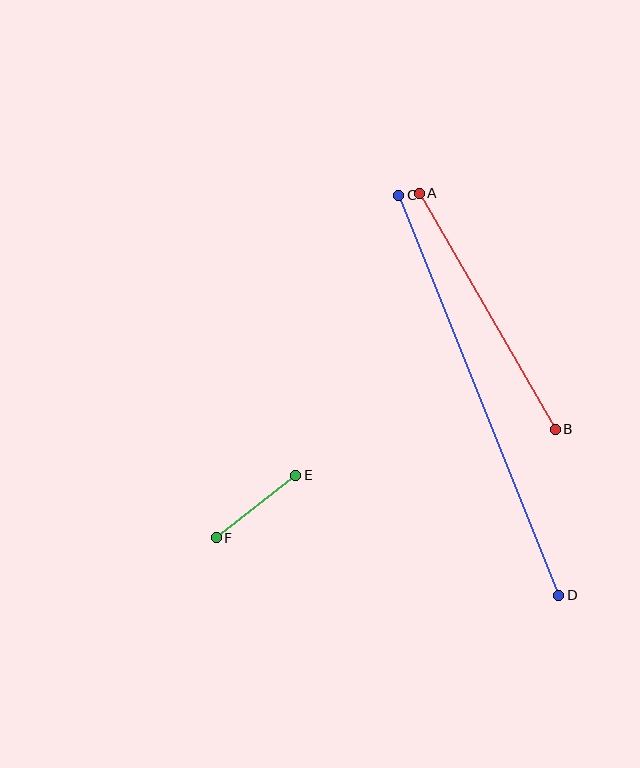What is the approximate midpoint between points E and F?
The midpoint is at approximately (256, 507) pixels.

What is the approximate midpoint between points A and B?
The midpoint is at approximately (487, 311) pixels.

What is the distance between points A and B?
The distance is approximately 273 pixels.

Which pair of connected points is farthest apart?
Points C and D are farthest apart.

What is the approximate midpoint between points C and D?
The midpoint is at approximately (479, 395) pixels.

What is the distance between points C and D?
The distance is approximately 431 pixels.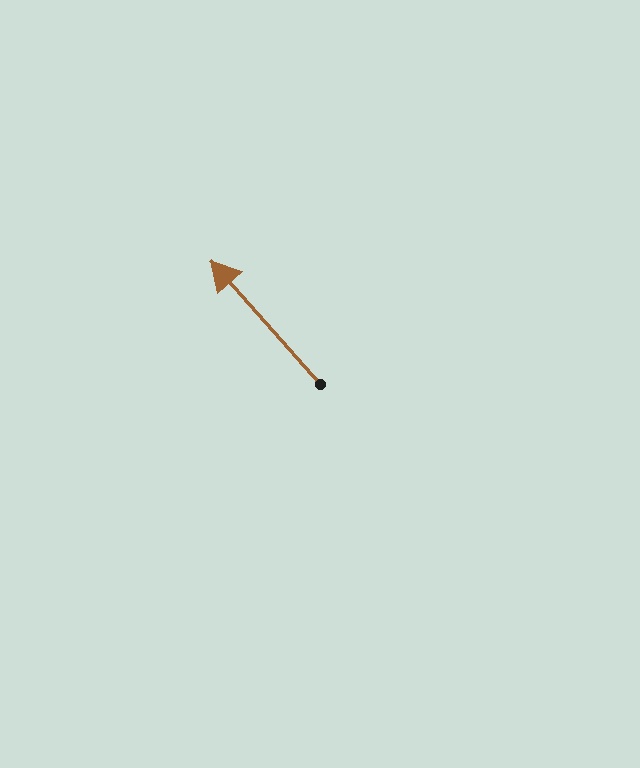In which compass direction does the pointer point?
Northwest.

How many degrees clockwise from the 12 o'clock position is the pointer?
Approximately 318 degrees.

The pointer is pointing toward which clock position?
Roughly 11 o'clock.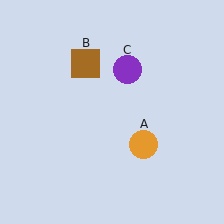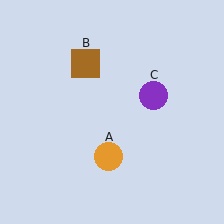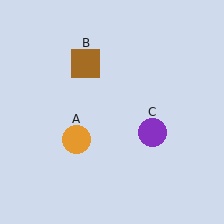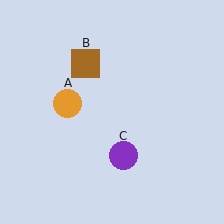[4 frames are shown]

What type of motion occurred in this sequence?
The orange circle (object A), purple circle (object C) rotated clockwise around the center of the scene.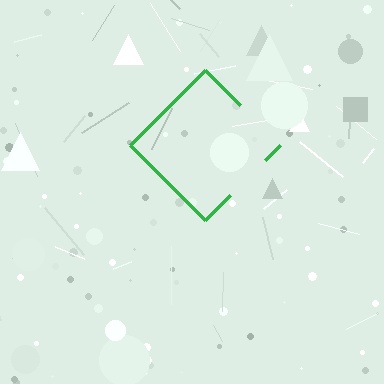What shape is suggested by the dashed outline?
The dashed outline suggests a diamond.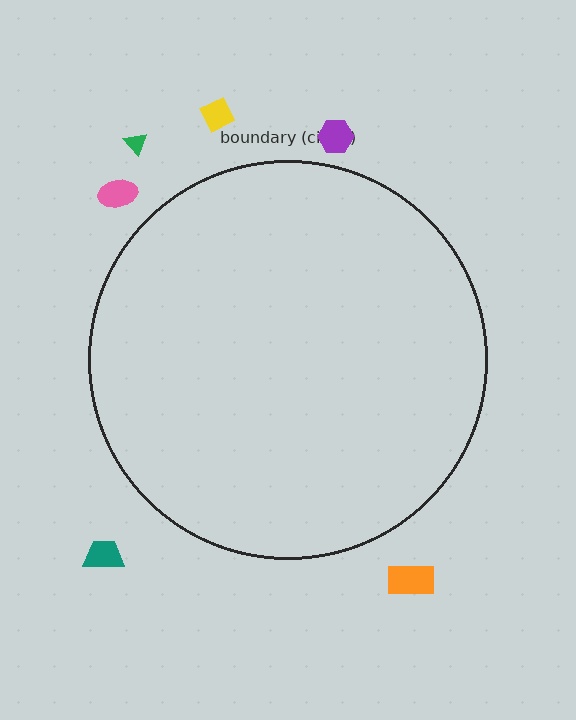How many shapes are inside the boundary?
0 inside, 6 outside.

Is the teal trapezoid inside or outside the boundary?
Outside.